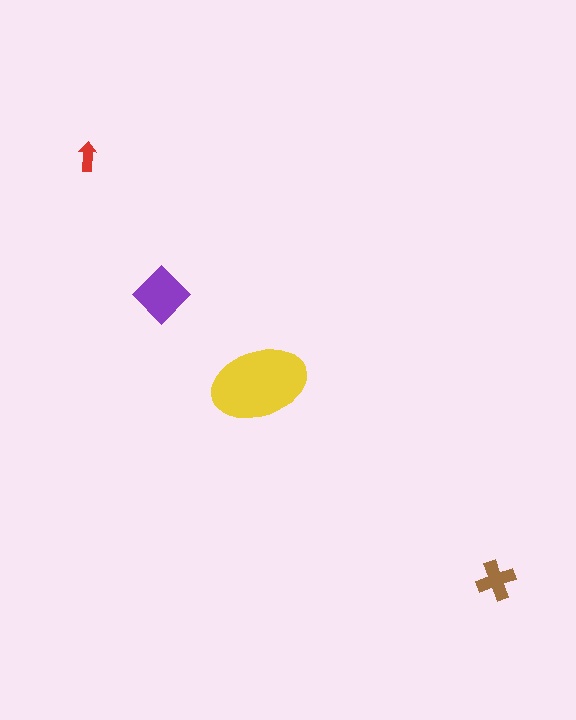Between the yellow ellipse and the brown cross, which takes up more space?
The yellow ellipse.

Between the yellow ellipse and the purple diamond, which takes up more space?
The yellow ellipse.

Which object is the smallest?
The red arrow.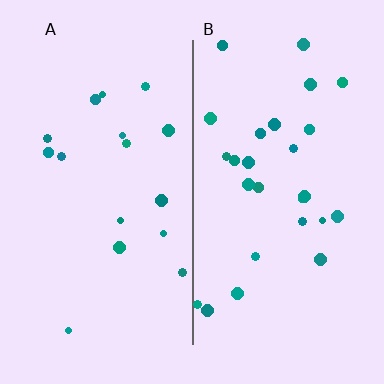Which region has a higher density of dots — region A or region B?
B (the right).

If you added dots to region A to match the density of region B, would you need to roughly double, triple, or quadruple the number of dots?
Approximately double.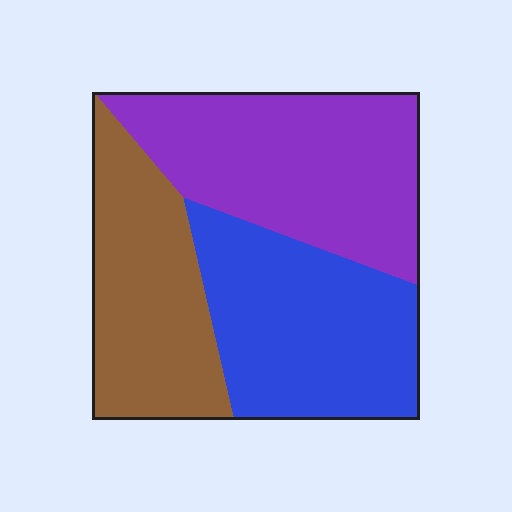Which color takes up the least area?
Brown, at roughly 30%.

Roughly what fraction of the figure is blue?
Blue takes up between a quarter and a half of the figure.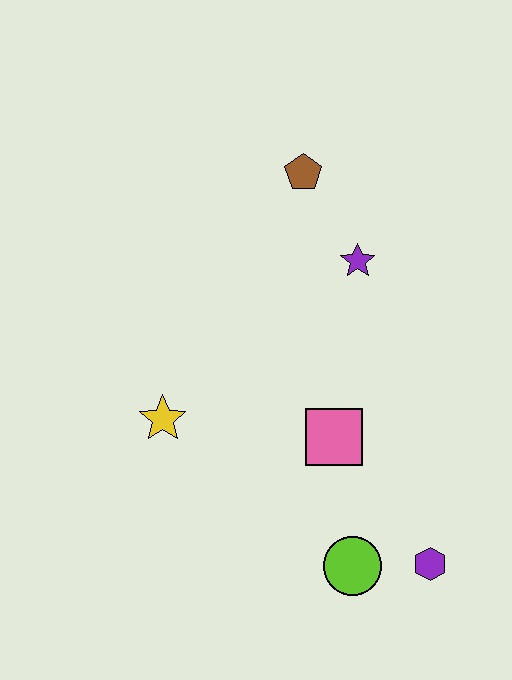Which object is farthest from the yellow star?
The purple hexagon is farthest from the yellow star.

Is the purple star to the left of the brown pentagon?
No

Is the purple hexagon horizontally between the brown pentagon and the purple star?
No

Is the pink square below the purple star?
Yes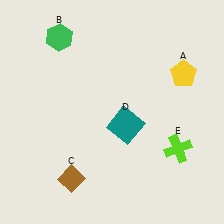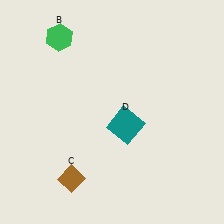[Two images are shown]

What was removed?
The yellow pentagon (A), the lime cross (E) were removed in Image 2.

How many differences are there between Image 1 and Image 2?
There are 2 differences between the two images.